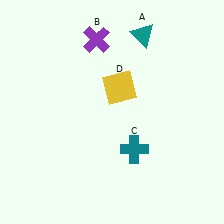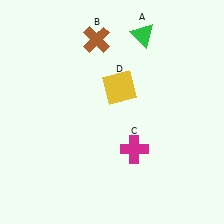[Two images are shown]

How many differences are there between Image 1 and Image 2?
There are 3 differences between the two images.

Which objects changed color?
A changed from teal to green. B changed from purple to brown. C changed from teal to magenta.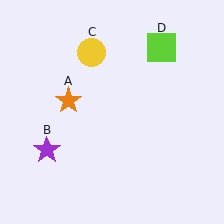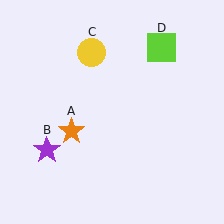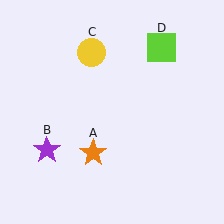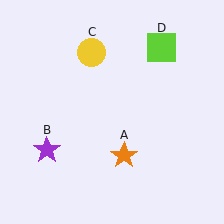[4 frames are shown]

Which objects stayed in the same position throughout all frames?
Purple star (object B) and yellow circle (object C) and lime square (object D) remained stationary.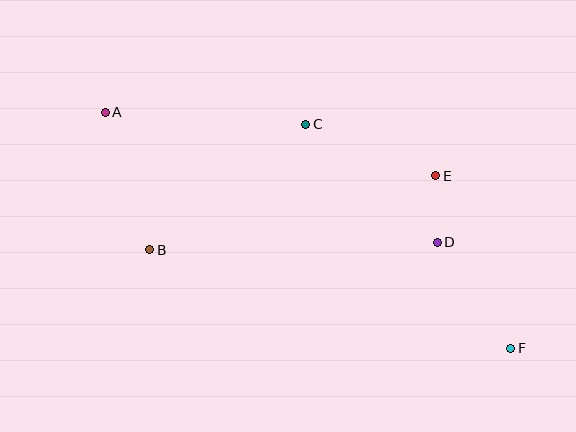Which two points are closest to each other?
Points D and E are closest to each other.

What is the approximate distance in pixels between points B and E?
The distance between B and E is approximately 296 pixels.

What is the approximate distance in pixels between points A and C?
The distance between A and C is approximately 201 pixels.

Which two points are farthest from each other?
Points A and F are farthest from each other.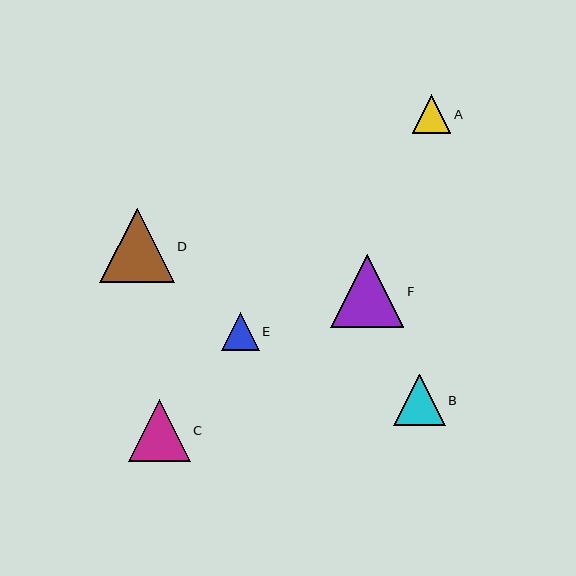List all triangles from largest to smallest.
From largest to smallest: D, F, C, B, A, E.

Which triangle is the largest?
Triangle D is the largest with a size of approximately 74 pixels.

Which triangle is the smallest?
Triangle E is the smallest with a size of approximately 37 pixels.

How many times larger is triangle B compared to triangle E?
Triangle B is approximately 1.4 times the size of triangle E.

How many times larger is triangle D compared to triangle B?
Triangle D is approximately 1.5 times the size of triangle B.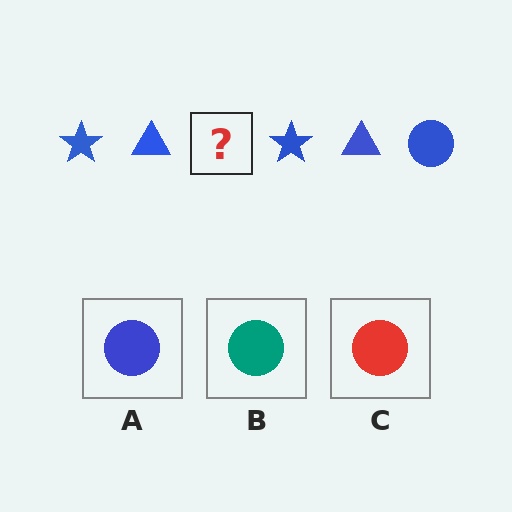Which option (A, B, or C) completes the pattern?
A.